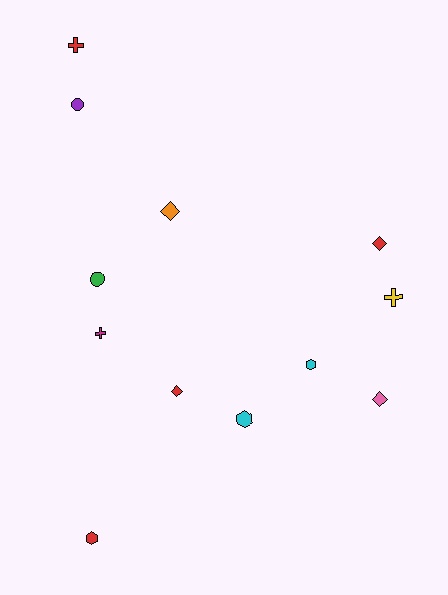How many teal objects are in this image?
There are no teal objects.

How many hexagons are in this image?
There are 3 hexagons.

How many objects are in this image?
There are 12 objects.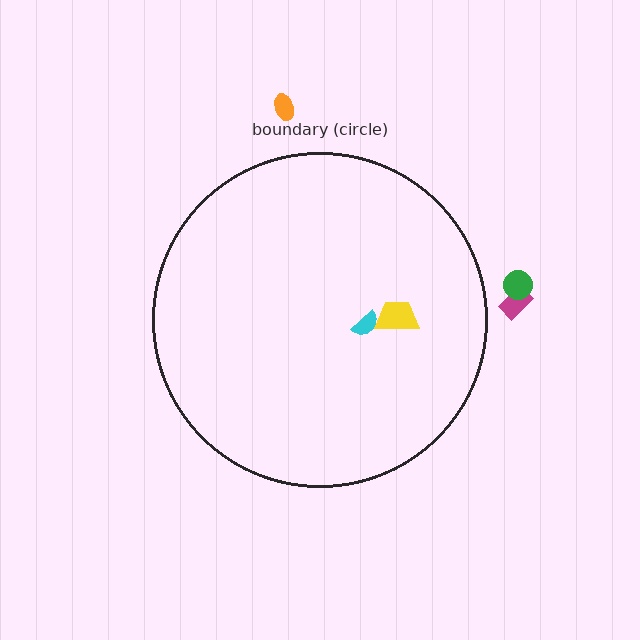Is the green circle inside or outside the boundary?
Outside.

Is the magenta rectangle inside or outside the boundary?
Outside.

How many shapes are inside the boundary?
2 inside, 3 outside.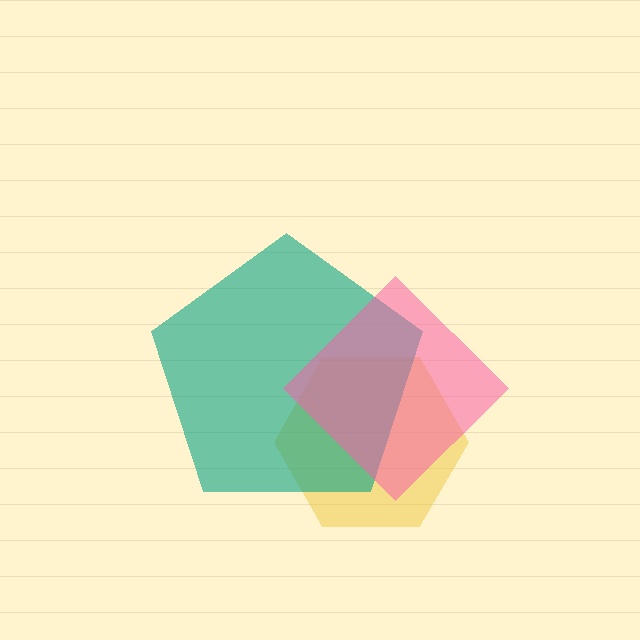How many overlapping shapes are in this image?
There are 3 overlapping shapes in the image.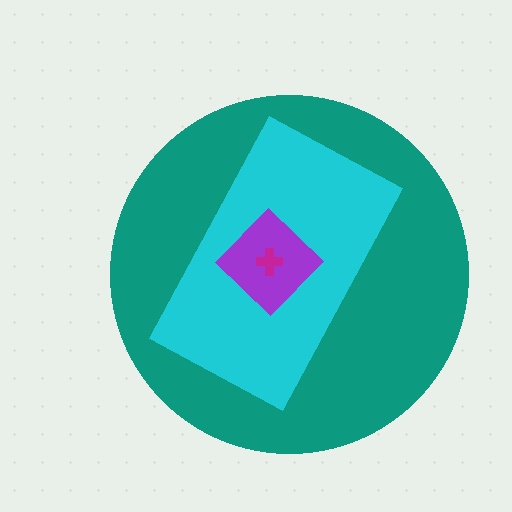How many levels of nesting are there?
4.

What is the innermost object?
The magenta cross.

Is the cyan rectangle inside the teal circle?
Yes.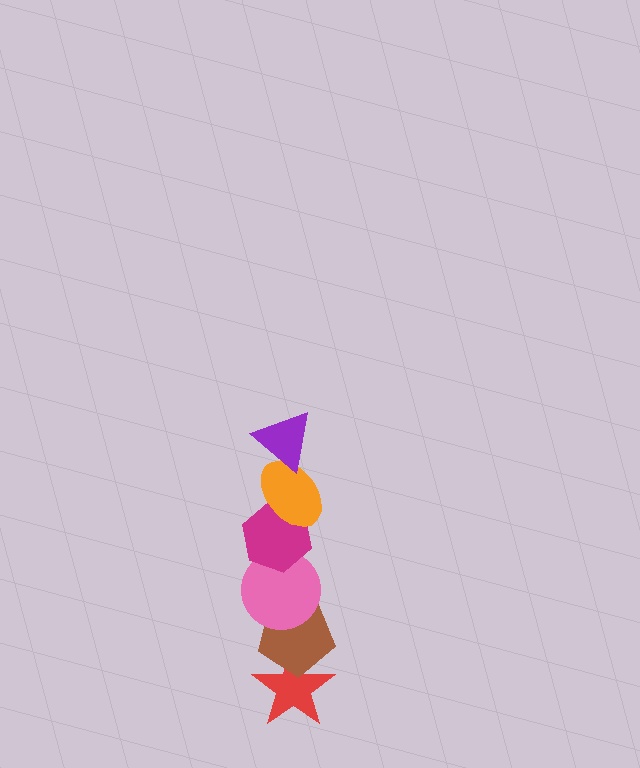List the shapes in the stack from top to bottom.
From top to bottom: the purple triangle, the orange ellipse, the magenta hexagon, the pink circle, the brown pentagon, the red star.